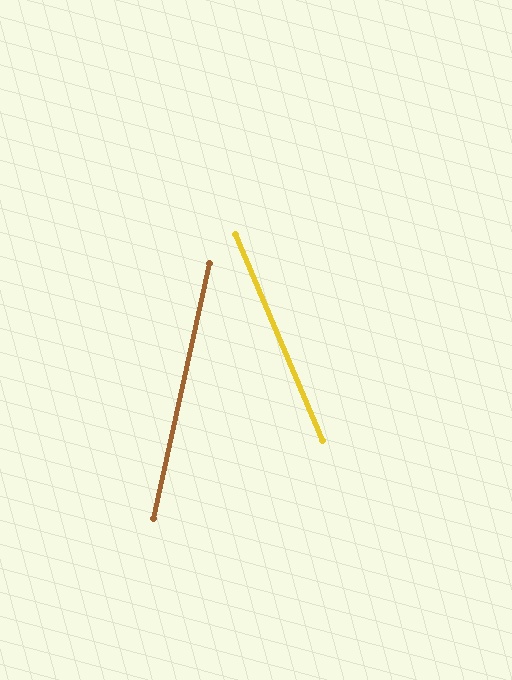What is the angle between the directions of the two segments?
Approximately 35 degrees.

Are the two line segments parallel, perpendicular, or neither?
Neither parallel nor perpendicular — they differ by about 35°.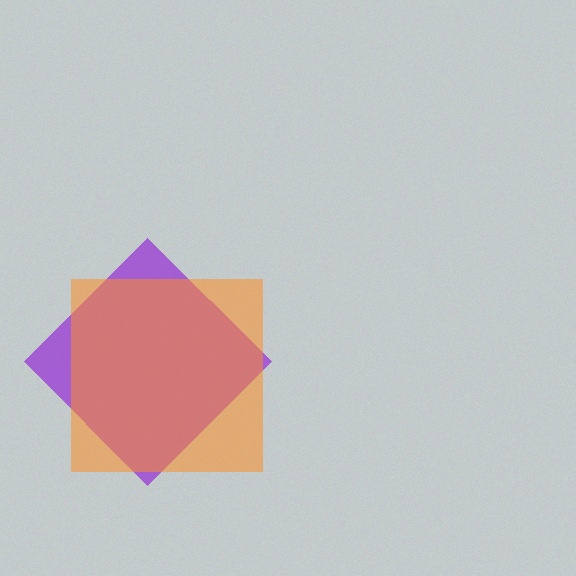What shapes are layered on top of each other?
The layered shapes are: a purple diamond, an orange square.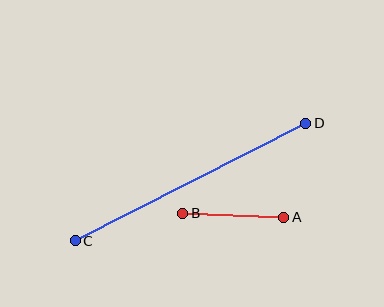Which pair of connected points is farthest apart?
Points C and D are farthest apart.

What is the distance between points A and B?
The distance is approximately 101 pixels.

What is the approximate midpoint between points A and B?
The midpoint is at approximately (233, 215) pixels.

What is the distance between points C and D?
The distance is approximately 259 pixels.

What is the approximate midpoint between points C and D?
The midpoint is at approximately (190, 182) pixels.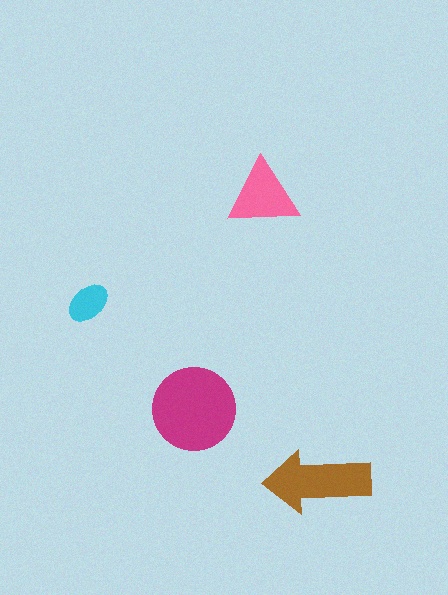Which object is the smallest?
The cyan ellipse.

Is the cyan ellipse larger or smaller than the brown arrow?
Smaller.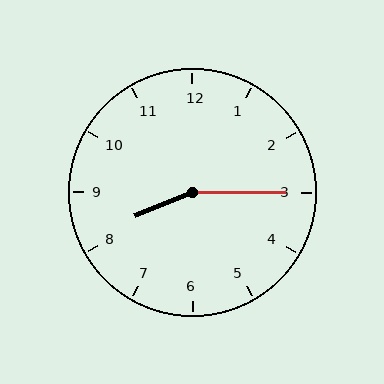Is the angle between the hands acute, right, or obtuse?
It is obtuse.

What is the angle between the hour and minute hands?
Approximately 158 degrees.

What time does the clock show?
8:15.